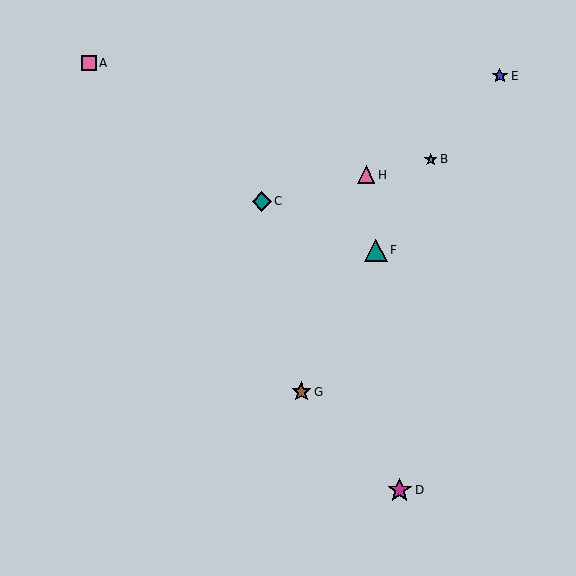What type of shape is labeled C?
Shape C is a teal diamond.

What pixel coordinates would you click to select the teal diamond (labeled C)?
Click at (262, 202) to select the teal diamond C.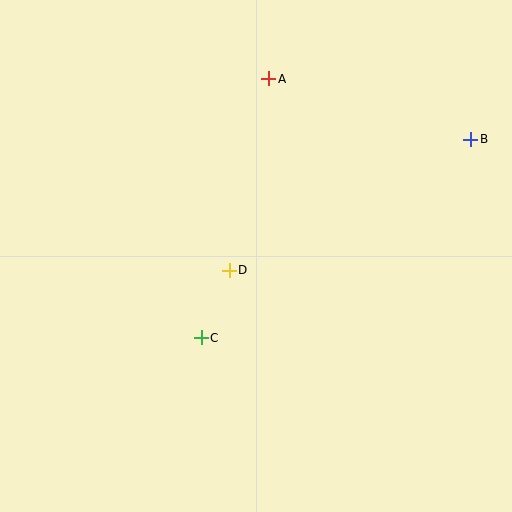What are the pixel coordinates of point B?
Point B is at (471, 139).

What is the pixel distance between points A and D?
The distance between A and D is 196 pixels.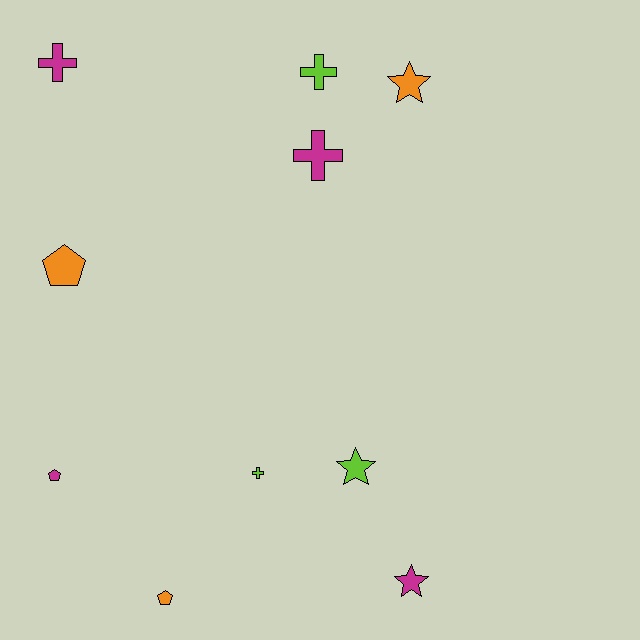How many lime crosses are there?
There are 2 lime crosses.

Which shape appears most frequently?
Cross, with 4 objects.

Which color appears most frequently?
Magenta, with 4 objects.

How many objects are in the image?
There are 10 objects.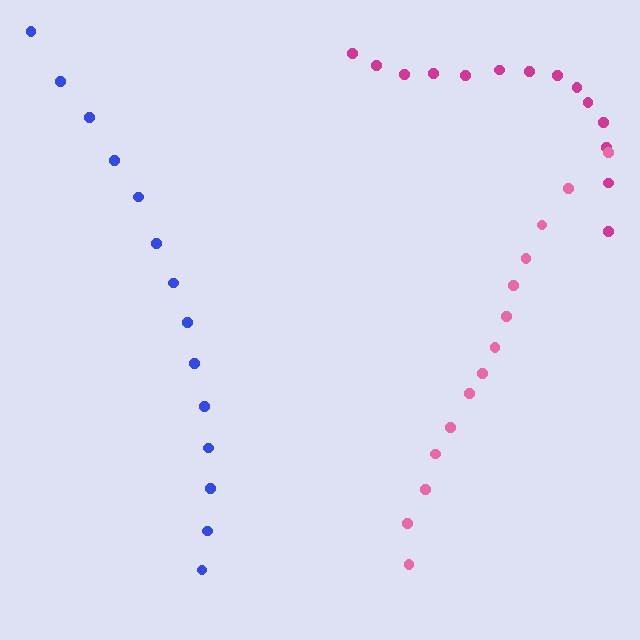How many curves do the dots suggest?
There are 3 distinct paths.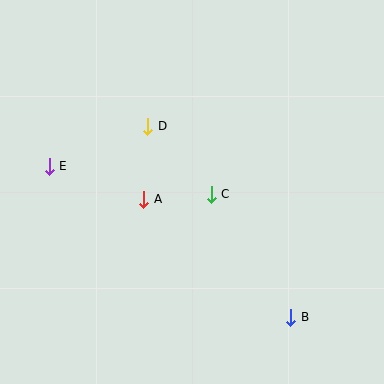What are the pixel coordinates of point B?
Point B is at (291, 317).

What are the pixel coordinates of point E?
Point E is at (49, 166).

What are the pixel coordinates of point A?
Point A is at (144, 199).